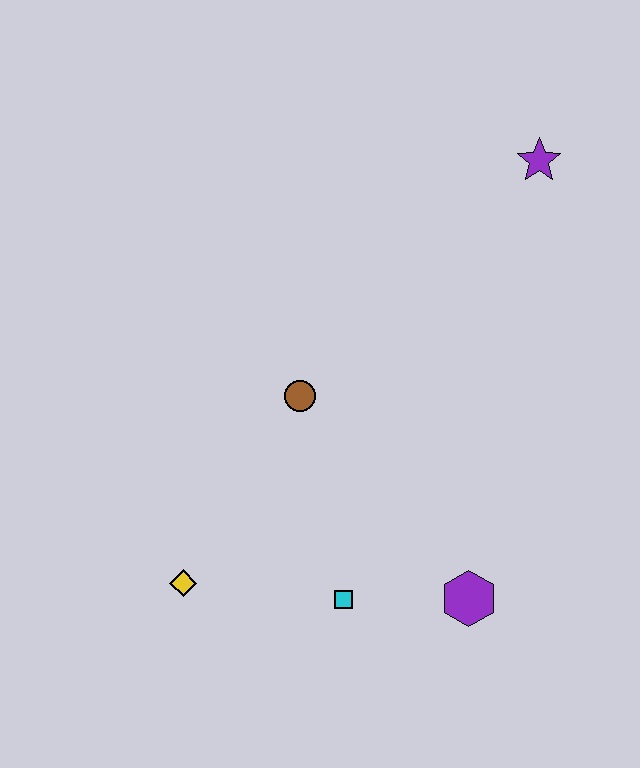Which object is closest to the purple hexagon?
The cyan square is closest to the purple hexagon.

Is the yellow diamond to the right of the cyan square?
No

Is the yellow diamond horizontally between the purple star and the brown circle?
No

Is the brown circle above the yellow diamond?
Yes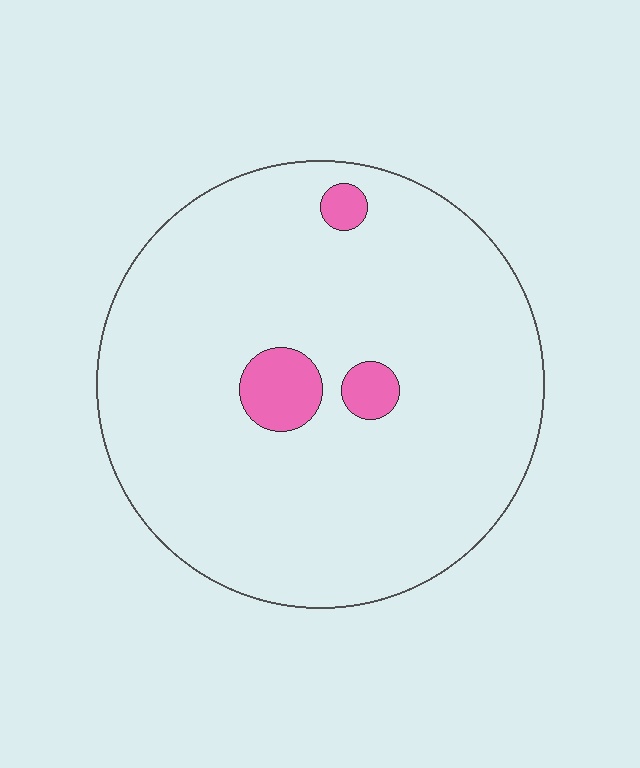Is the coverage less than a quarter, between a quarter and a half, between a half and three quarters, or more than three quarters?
Less than a quarter.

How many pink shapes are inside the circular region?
3.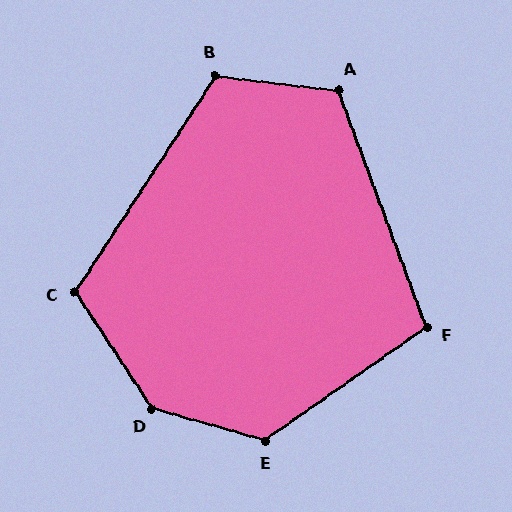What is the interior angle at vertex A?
Approximately 117 degrees (obtuse).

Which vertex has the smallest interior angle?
F, at approximately 105 degrees.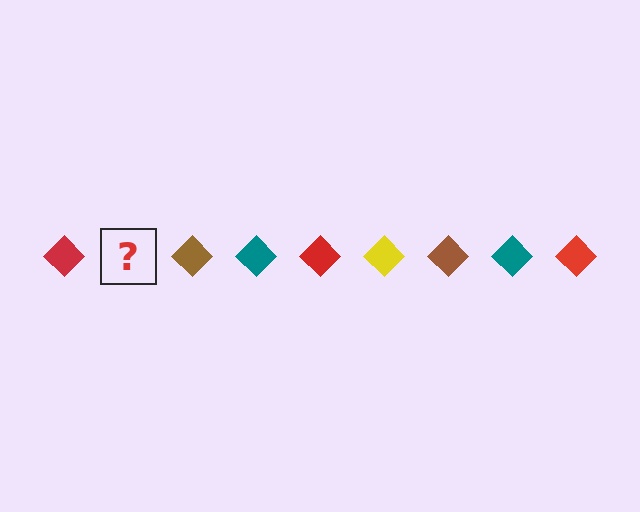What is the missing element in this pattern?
The missing element is a yellow diamond.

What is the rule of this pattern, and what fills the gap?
The rule is that the pattern cycles through red, yellow, brown, teal diamonds. The gap should be filled with a yellow diamond.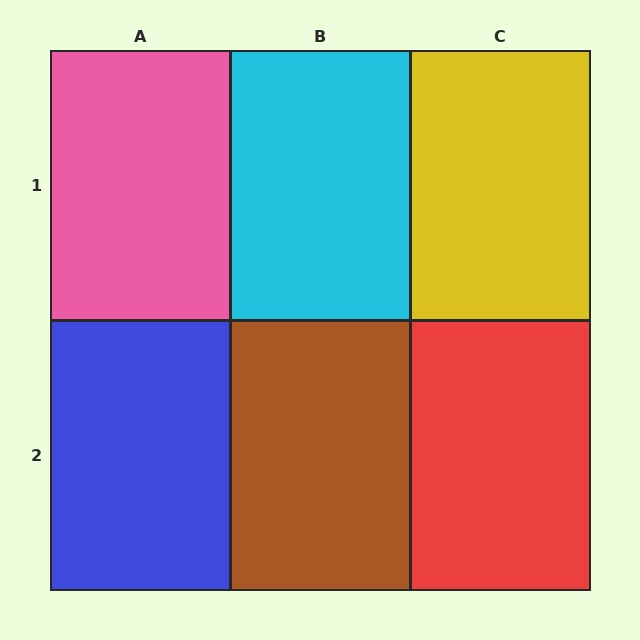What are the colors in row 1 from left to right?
Pink, cyan, yellow.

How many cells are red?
1 cell is red.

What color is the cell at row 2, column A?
Blue.